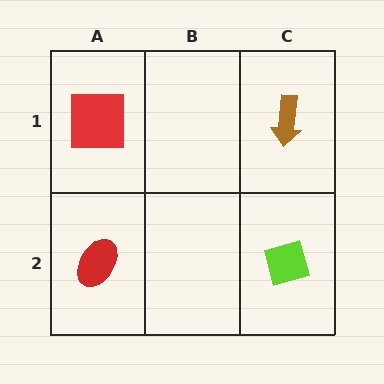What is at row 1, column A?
A red square.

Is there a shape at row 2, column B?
No, that cell is empty.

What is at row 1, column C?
A brown arrow.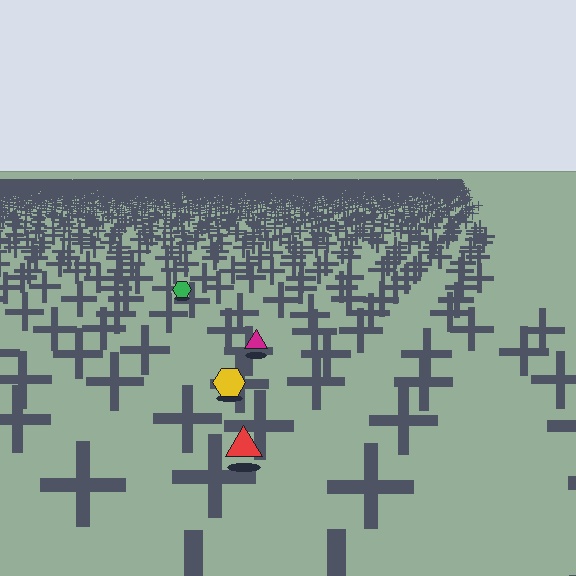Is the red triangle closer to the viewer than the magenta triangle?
Yes. The red triangle is closer — you can tell from the texture gradient: the ground texture is coarser near it.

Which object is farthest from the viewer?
The green hexagon is farthest from the viewer. It appears smaller and the ground texture around it is denser.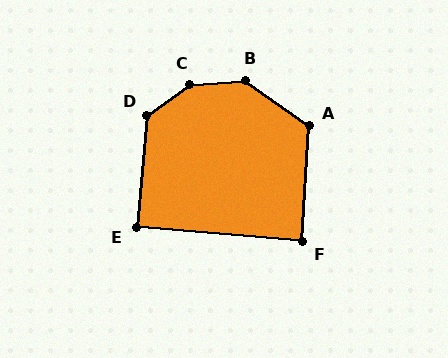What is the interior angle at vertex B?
Approximately 141 degrees (obtuse).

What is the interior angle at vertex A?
Approximately 122 degrees (obtuse).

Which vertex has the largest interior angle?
C, at approximately 148 degrees.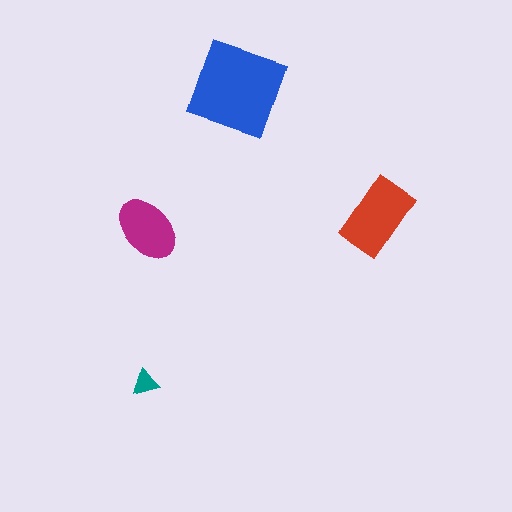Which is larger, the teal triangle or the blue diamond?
The blue diamond.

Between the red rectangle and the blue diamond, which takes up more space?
The blue diamond.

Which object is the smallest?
The teal triangle.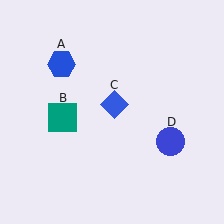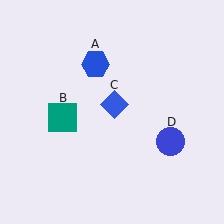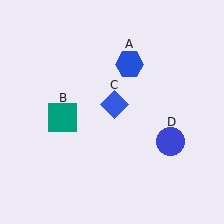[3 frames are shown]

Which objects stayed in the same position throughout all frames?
Teal square (object B) and blue diamond (object C) and blue circle (object D) remained stationary.